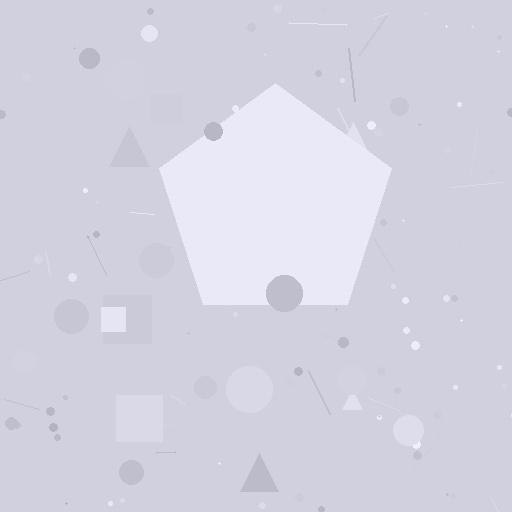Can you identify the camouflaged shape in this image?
The camouflaged shape is a pentagon.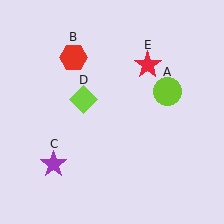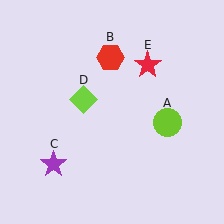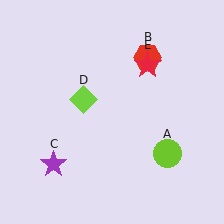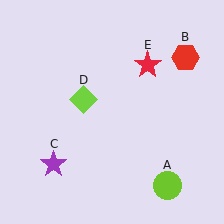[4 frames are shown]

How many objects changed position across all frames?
2 objects changed position: lime circle (object A), red hexagon (object B).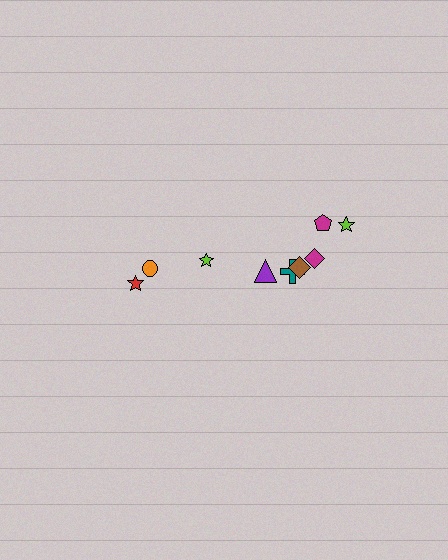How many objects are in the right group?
There are 6 objects.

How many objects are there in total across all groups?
There are 9 objects.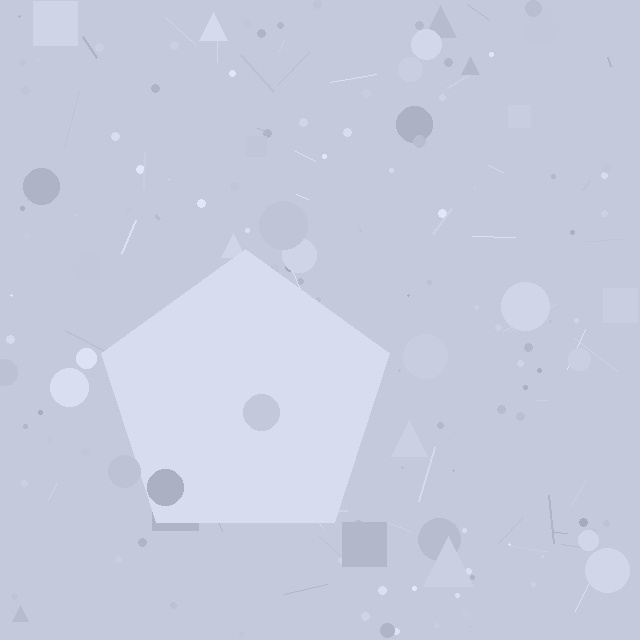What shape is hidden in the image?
A pentagon is hidden in the image.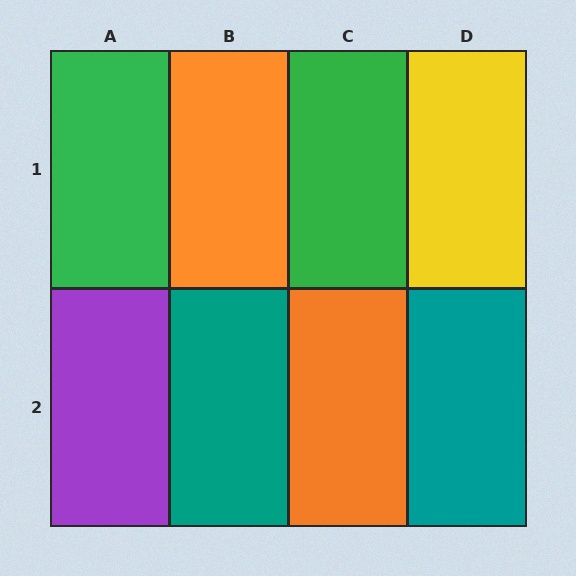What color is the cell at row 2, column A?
Purple.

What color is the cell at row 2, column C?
Orange.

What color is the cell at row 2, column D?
Teal.